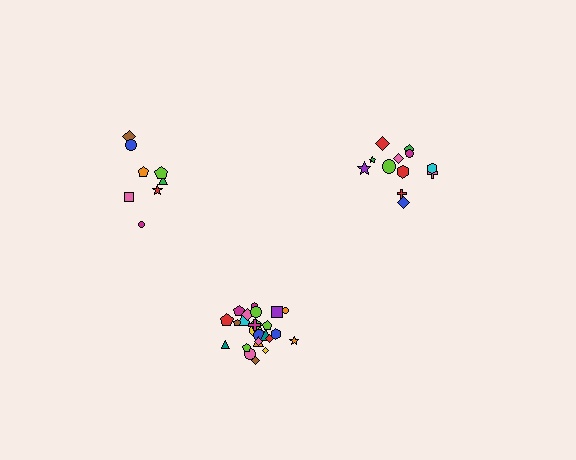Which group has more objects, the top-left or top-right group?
The top-right group.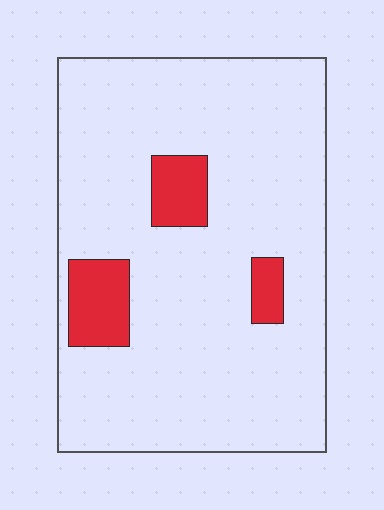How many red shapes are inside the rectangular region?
3.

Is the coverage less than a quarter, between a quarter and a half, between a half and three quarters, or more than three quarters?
Less than a quarter.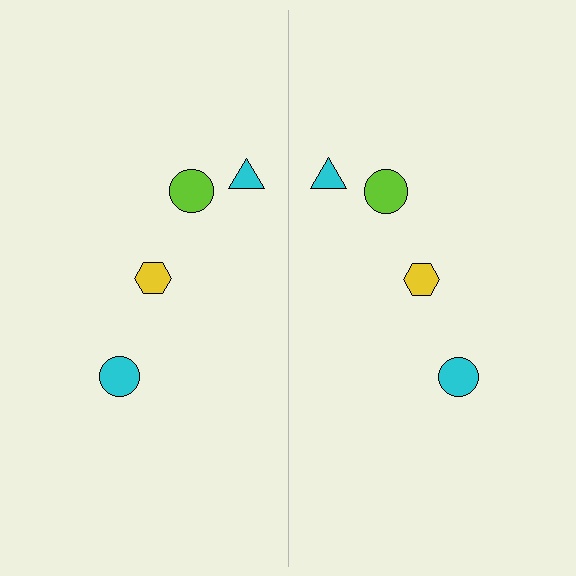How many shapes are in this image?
There are 8 shapes in this image.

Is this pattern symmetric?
Yes, this pattern has bilateral (reflection) symmetry.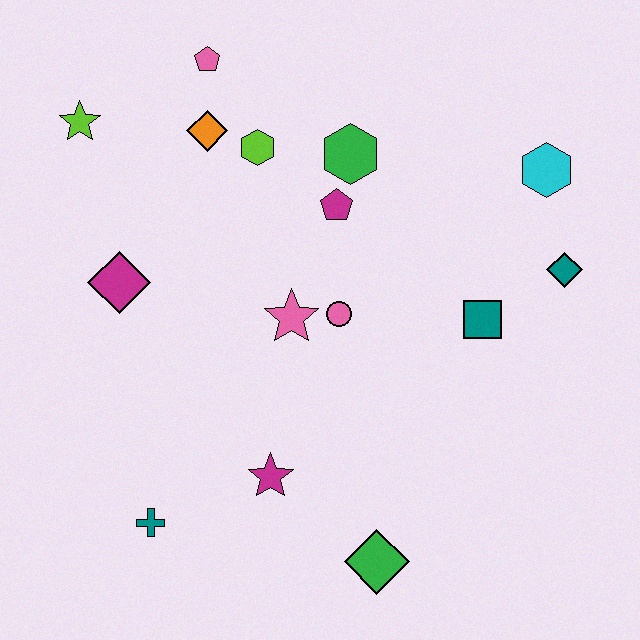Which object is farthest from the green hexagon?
The teal cross is farthest from the green hexagon.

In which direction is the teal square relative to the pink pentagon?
The teal square is to the right of the pink pentagon.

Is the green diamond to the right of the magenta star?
Yes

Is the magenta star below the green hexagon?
Yes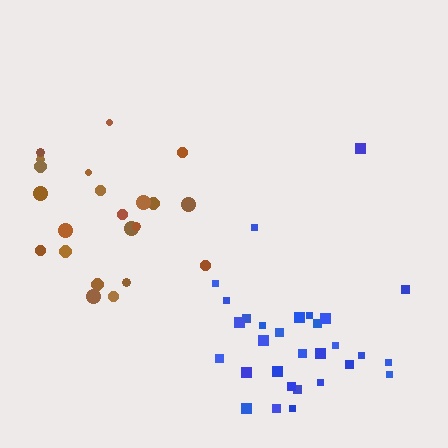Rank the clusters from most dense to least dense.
brown, blue.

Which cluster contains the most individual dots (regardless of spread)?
Blue (31).